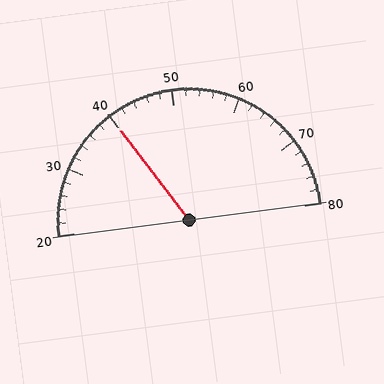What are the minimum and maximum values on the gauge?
The gauge ranges from 20 to 80.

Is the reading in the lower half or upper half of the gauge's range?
The reading is in the lower half of the range (20 to 80).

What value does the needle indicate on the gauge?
The needle indicates approximately 40.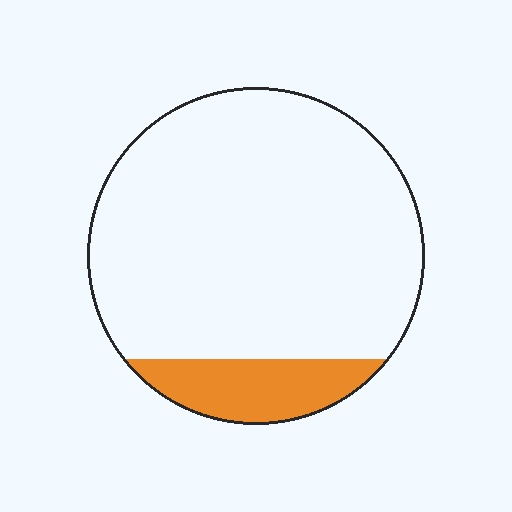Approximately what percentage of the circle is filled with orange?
Approximately 15%.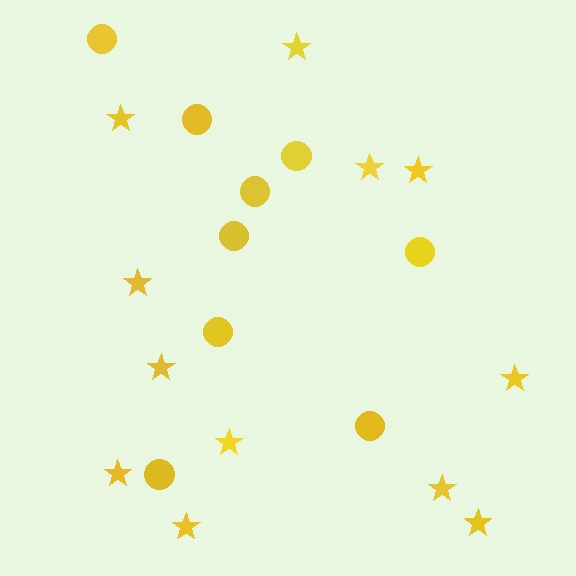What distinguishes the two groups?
There are 2 groups: one group of circles (9) and one group of stars (12).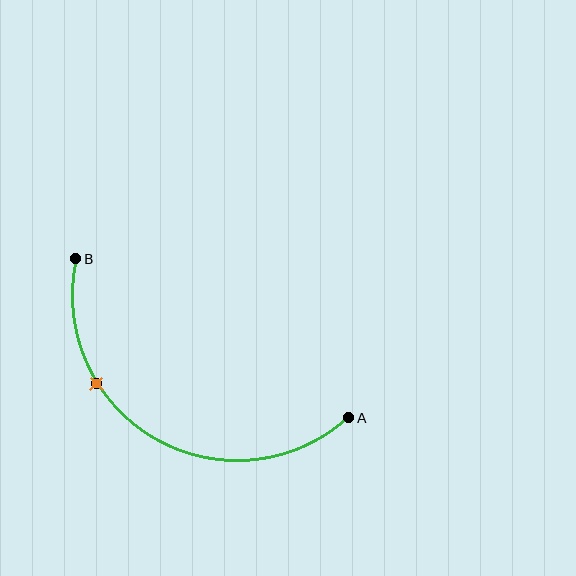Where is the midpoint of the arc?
The arc midpoint is the point on the curve farthest from the straight line joining A and B. It sits below that line.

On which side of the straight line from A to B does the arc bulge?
The arc bulges below the straight line connecting A and B.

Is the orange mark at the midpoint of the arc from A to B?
No. The orange mark lies on the arc but is closer to endpoint B. The arc midpoint would be at the point on the curve equidistant along the arc from both A and B.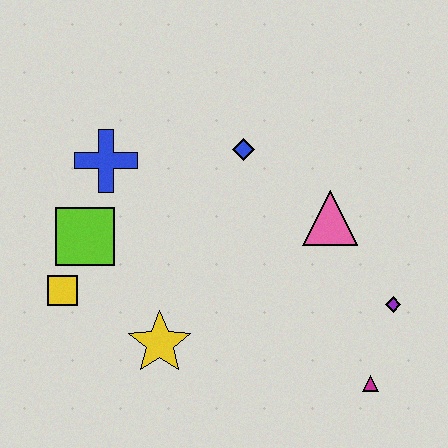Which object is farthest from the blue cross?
The magenta triangle is farthest from the blue cross.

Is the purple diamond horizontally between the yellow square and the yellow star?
No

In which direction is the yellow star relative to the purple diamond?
The yellow star is to the left of the purple diamond.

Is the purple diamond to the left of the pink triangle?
No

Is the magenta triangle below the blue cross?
Yes